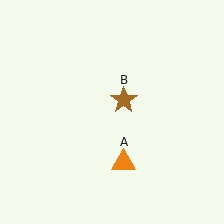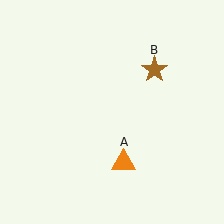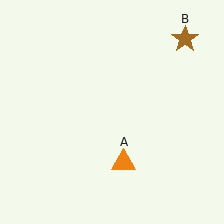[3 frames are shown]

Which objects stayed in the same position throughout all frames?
Orange triangle (object A) remained stationary.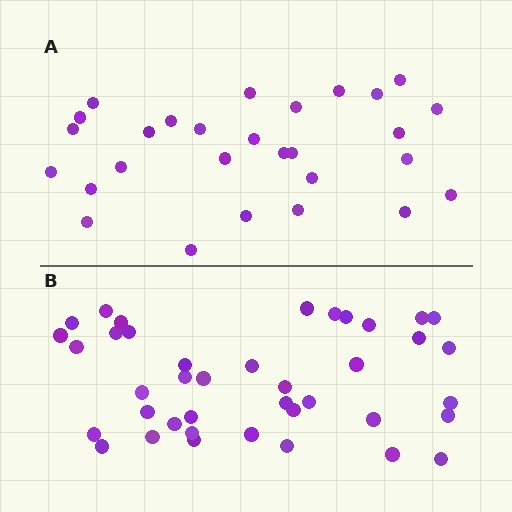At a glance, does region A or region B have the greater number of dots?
Region B (the bottom region) has more dots.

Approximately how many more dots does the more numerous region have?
Region B has roughly 12 or so more dots than region A.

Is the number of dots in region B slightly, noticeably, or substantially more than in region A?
Region B has noticeably more, but not dramatically so. The ratio is roughly 1.4 to 1.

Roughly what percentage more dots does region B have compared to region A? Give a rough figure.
About 45% more.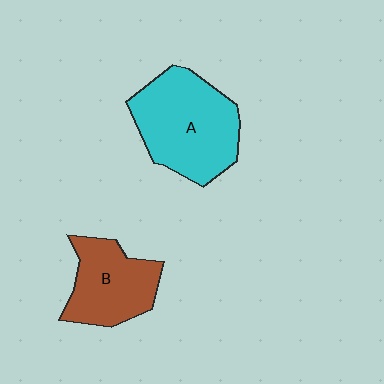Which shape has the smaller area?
Shape B (brown).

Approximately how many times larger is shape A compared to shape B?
Approximately 1.4 times.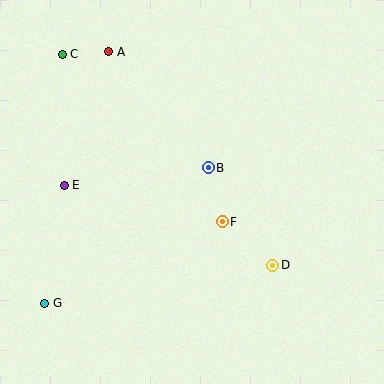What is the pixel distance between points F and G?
The distance between F and G is 195 pixels.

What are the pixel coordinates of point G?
Point G is at (45, 303).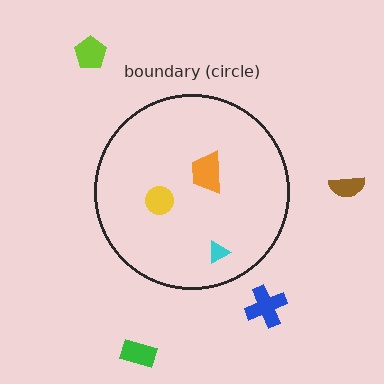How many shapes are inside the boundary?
3 inside, 4 outside.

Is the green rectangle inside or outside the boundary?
Outside.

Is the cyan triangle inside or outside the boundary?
Inside.